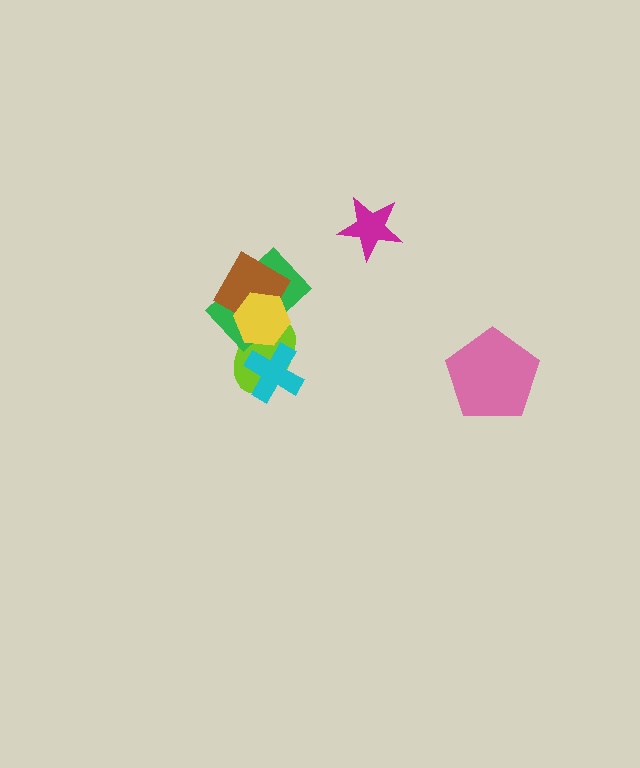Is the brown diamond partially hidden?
Yes, it is partially covered by another shape.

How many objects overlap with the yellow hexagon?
3 objects overlap with the yellow hexagon.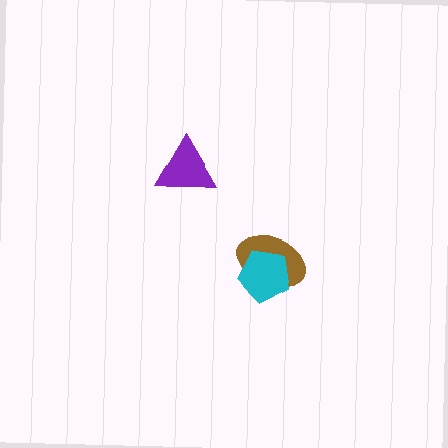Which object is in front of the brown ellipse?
The cyan pentagon is in front of the brown ellipse.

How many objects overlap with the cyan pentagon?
1 object overlaps with the cyan pentagon.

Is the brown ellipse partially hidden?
Yes, it is partially covered by another shape.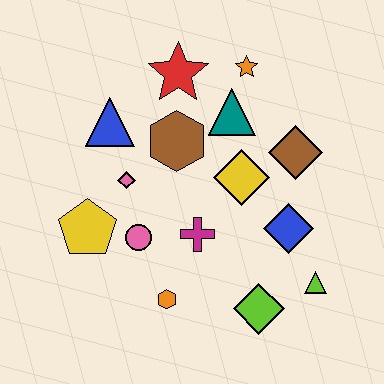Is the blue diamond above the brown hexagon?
No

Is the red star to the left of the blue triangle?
No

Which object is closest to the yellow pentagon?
The pink circle is closest to the yellow pentagon.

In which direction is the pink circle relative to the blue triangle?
The pink circle is below the blue triangle.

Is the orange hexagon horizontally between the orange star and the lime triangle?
No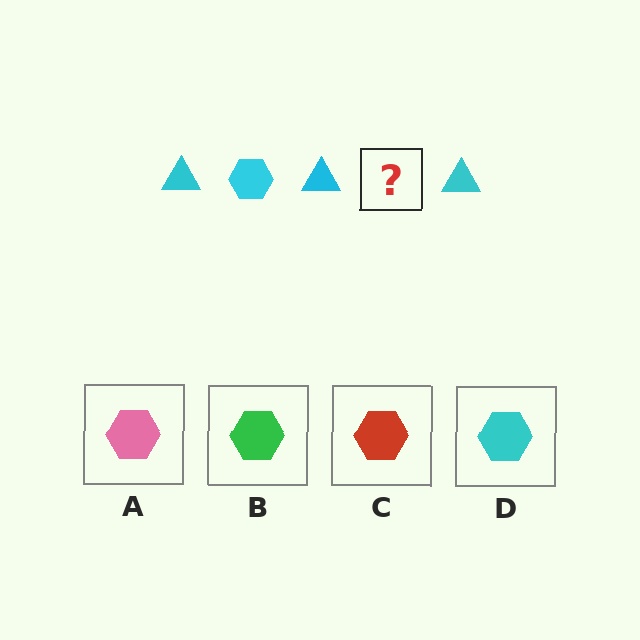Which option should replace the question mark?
Option D.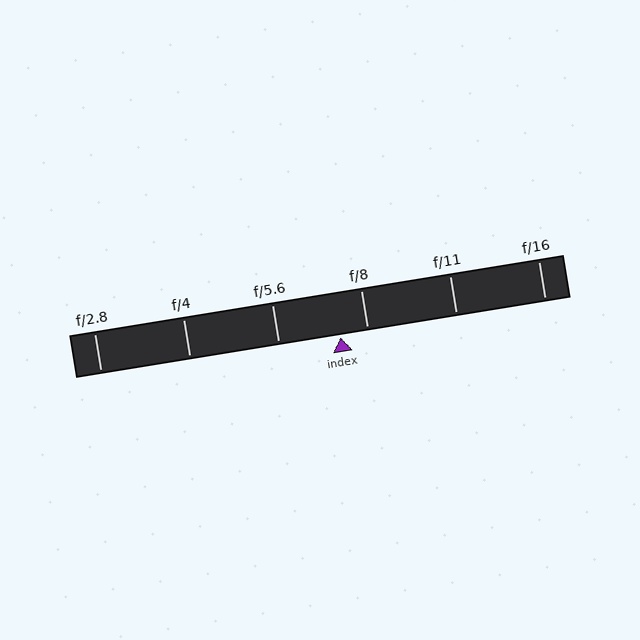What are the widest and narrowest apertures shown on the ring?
The widest aperture shown is f/2.8 and the narrowest is f/16.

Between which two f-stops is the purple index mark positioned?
The index mark is between f/5.6 and f/8.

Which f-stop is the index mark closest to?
The index mark is closest to f/8.